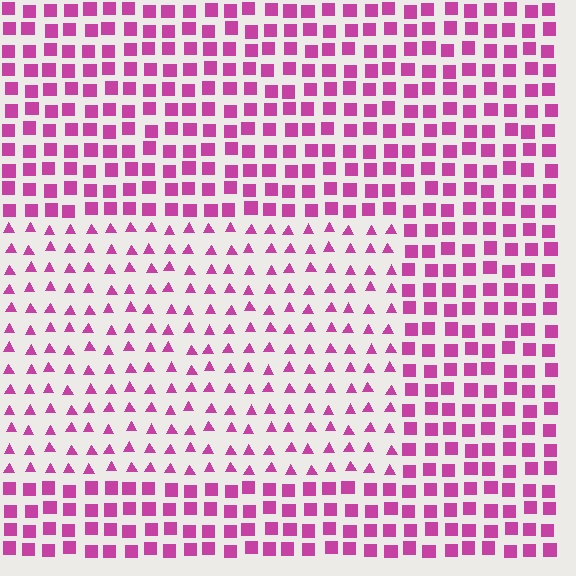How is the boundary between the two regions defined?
The boundary is defined by a change in element shape: triangles inside vs. squares outside. All elements share the same color and spacing.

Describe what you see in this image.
The image is filled with small magenta elements arranged in a uniform grid. A rectangle-shaped region contains triangles, while the surrounding area contains squares. The boundary is defined purely by the change in element shape.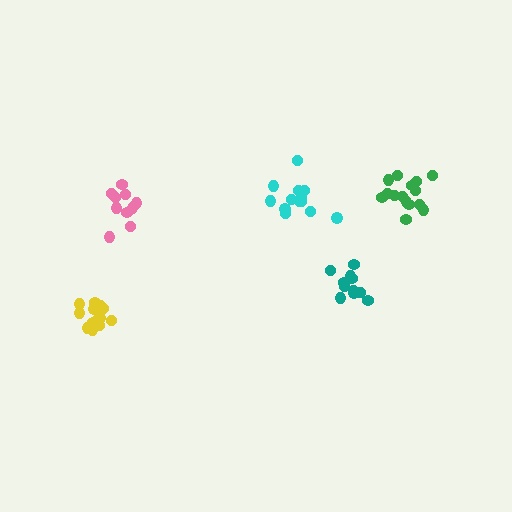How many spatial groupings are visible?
There are 5 spatial groupings.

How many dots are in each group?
Group 1: 15 dots, Group 2: 10 dots, Group 3: 13 dots, Group 4: 11 dots, Group 5: 15 dots (64 total).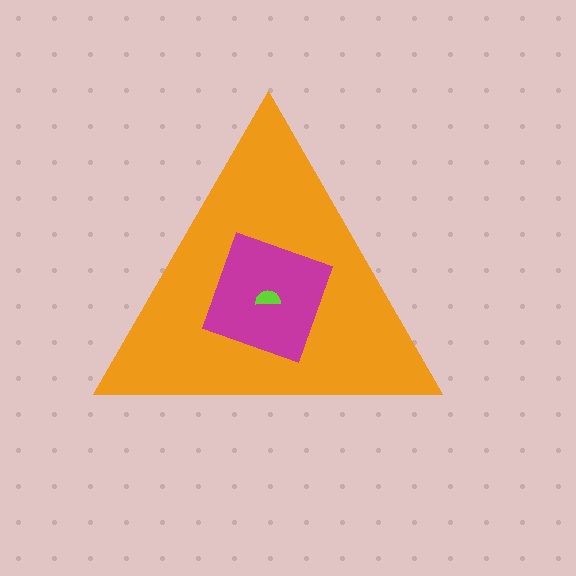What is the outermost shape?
The orange triangle.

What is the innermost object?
The lime semicircle.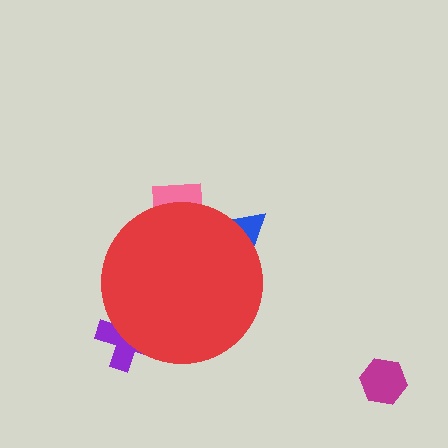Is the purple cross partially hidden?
Yes, the purple cross is partially hidden behind the red circle.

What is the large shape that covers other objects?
A red circle.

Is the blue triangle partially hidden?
Yes, the blue triangle is partially hidden behind the red circle.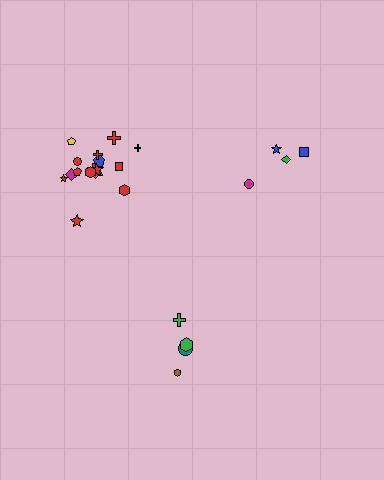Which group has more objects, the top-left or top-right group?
The top-left group.